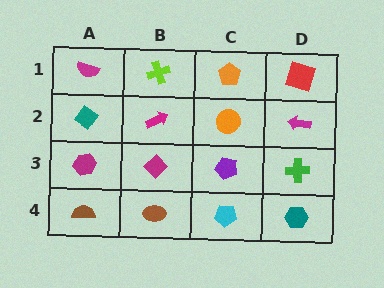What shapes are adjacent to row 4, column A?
A magenta hexagon (row 3, column A), a brown ellipse (row 4, column B).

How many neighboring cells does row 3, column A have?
3.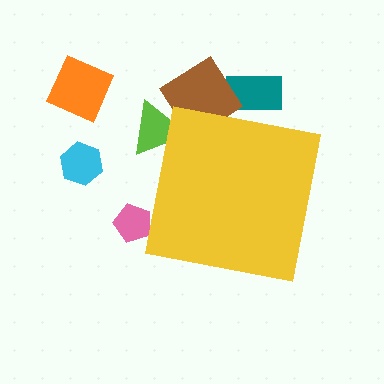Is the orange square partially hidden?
No, the orange square is fully visible.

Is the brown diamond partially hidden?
Yes, the brown diamond is partially hidden behind the yellow square.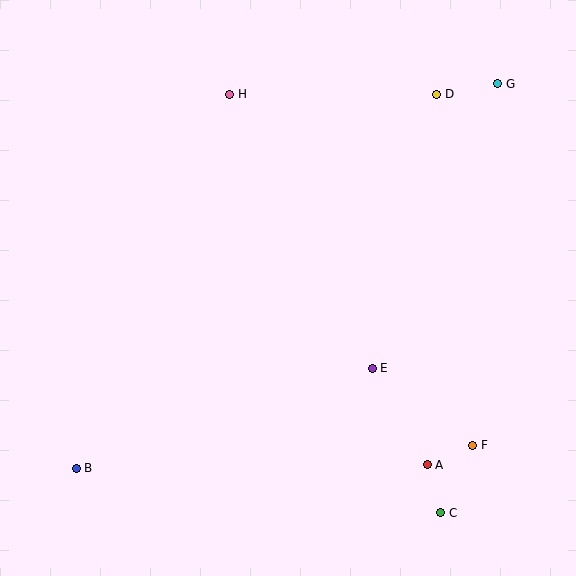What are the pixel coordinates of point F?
Point F is at (473, 445).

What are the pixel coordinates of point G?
Point G is at (498, 84).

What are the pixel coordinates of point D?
Point D is at (437, 94).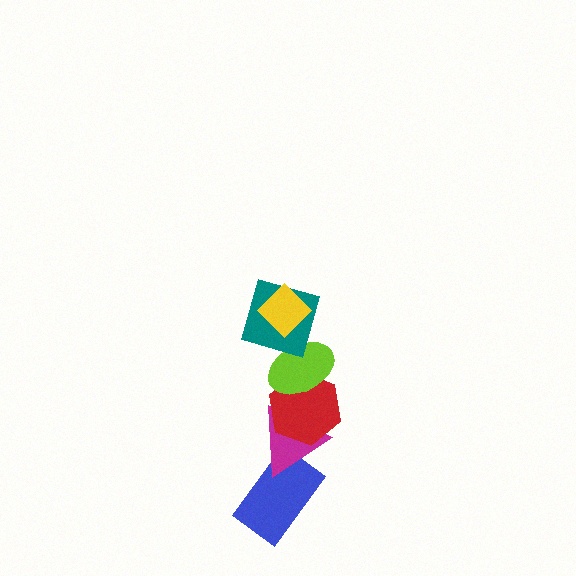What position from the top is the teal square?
The teal square is 2nd from the top.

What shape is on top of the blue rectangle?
The magenta triangle is on top of the blue rectangle.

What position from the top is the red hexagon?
The red hexagon is 4th from the top.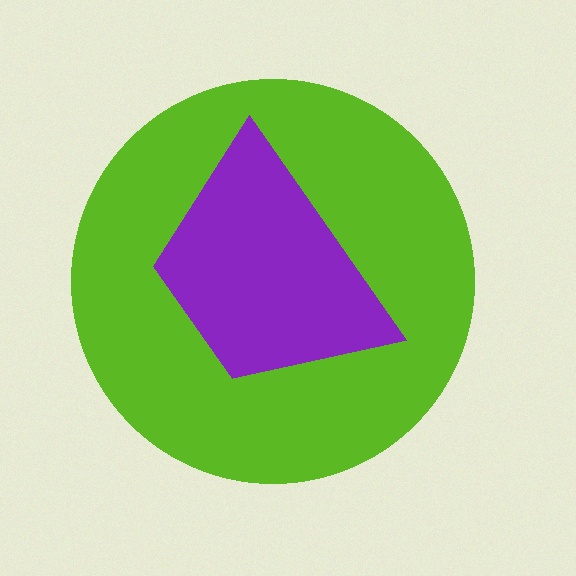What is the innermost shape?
The purple trapezoid.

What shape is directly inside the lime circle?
The purple trapezoid.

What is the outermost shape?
The lime circle.